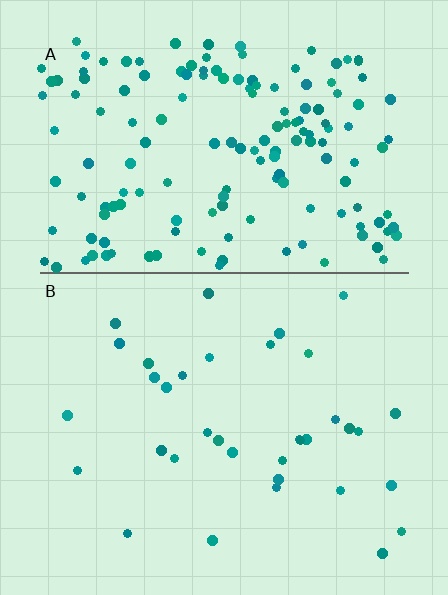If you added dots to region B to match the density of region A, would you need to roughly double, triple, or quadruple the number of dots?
Approximately quadruple.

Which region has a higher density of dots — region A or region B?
A (the top).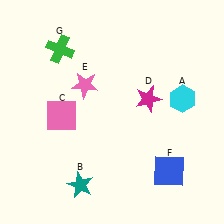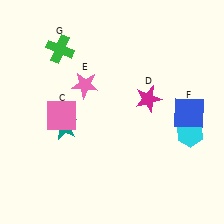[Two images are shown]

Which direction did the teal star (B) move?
The teal star (B) moved up.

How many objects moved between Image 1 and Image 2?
3 objects moved between the two images.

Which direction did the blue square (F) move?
The blue square (F) moved up.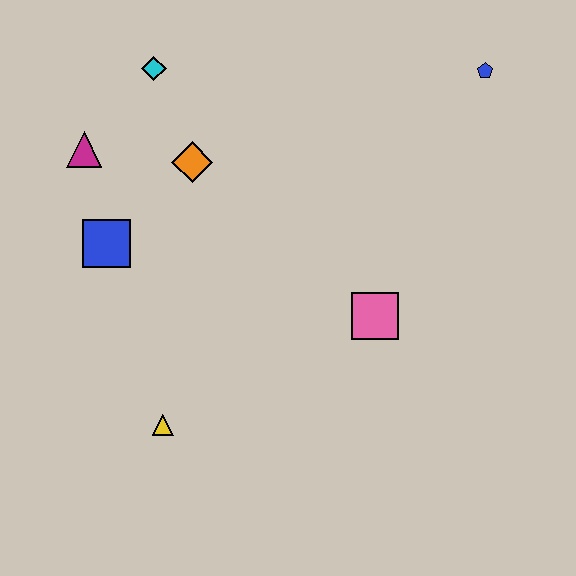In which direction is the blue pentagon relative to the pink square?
The blue pentagon is above the pink square.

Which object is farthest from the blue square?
The blue pentagon is farthest from the blue square.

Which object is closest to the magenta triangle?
The blue square is closest to the magenta triangle.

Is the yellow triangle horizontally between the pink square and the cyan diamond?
Yes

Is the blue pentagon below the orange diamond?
No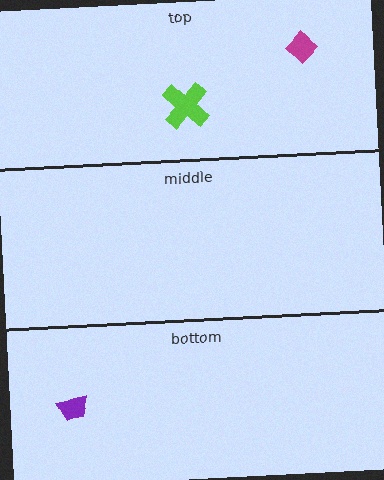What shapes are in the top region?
The magenta diamond, the lime cross.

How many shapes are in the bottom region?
1.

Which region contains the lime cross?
The top region.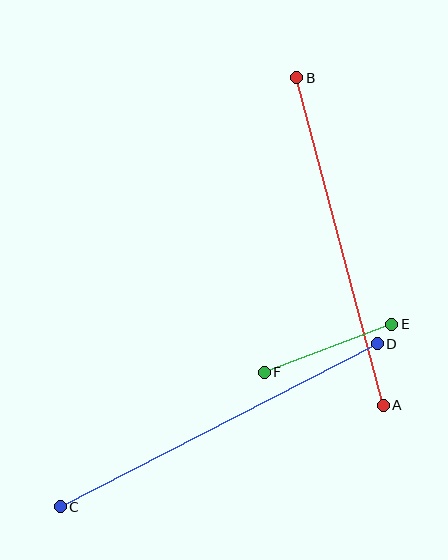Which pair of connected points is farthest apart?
Points C and D are farthest apart.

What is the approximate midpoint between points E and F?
The midpoint is at approximately (328, 348) pixels.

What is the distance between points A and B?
The distance is approximately 339 pixels.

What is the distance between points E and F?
The distance is approximately 136 pixels.